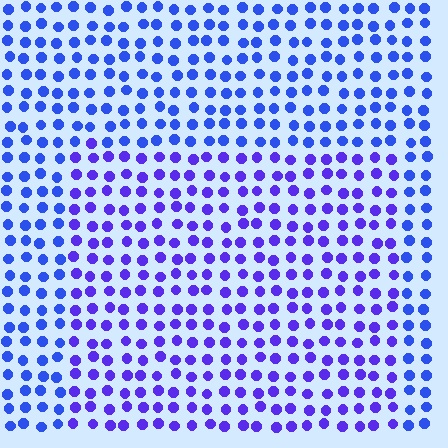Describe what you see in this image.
The image is filled with small blue elements in a uniform arrangement. A rectangle-shaped region is visible where the elements are tinted to a slightly different hue, forming a subtle color boundary.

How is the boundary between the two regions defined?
The boundary is defined purely by a slight shift in hue (about 26 degrees). Spacing, size, and orientation are identical on both sides.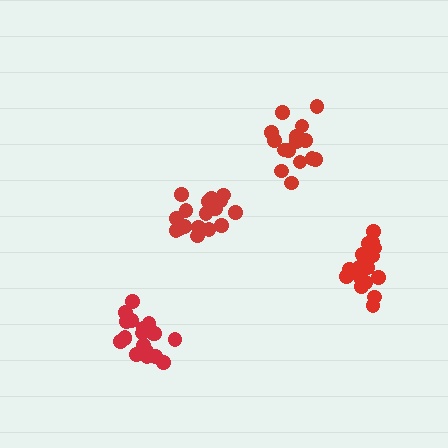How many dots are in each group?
Group 1: 21 dots, Group 2: 19 dots, Group 3: 15 dots, Group 4: 18 dots (73 total).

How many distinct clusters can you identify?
There are 4 distinct clusters.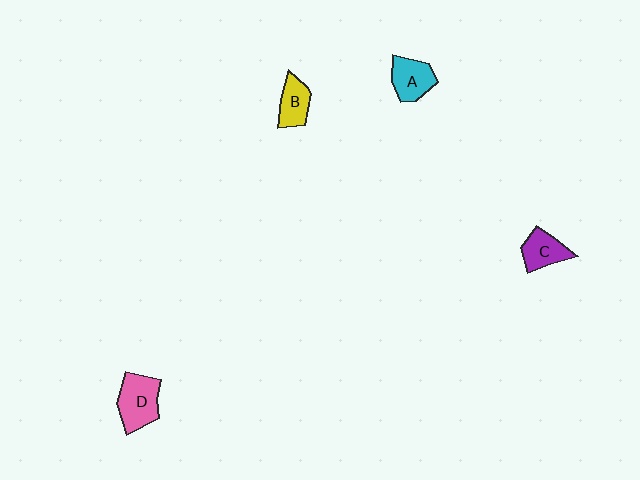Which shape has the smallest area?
Shape B (yellow).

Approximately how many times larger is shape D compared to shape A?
Approximately 1.3 times.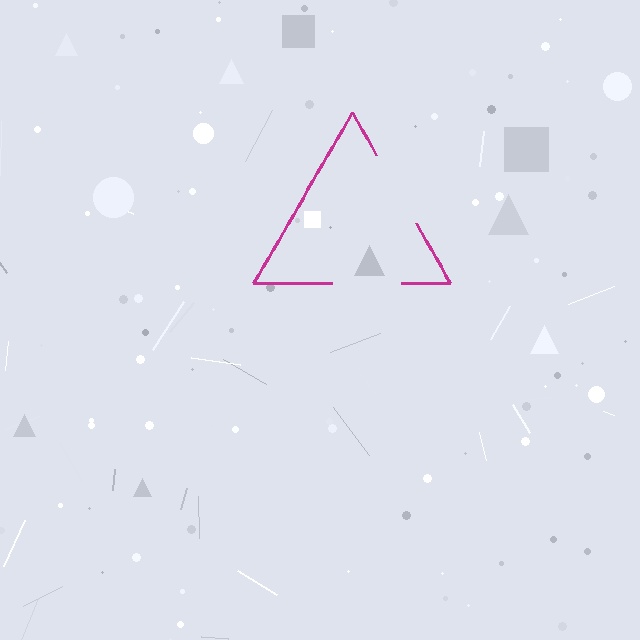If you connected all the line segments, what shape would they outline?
They would outline a triangle.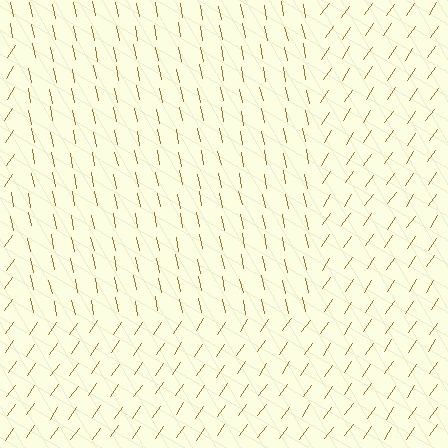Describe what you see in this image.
The image is filled with small brown line segments. A rectangle region in the image has lines oriented differently from the surrounding lines, creating a visible texture boundary.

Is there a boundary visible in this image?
Yes, there is a texture boundary formed by a change in line orientation.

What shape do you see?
I see a rectangle.